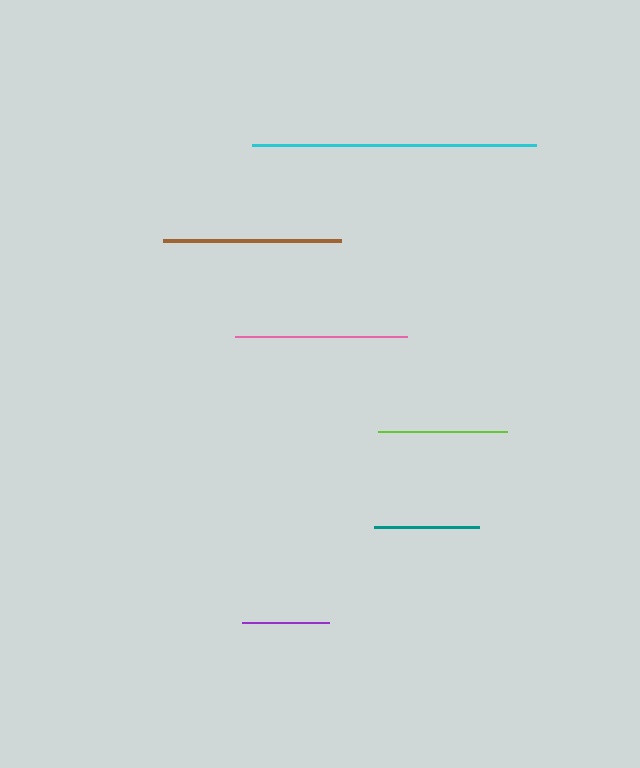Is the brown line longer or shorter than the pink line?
The brown line is longer than the pink line.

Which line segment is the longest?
The cyan line is the longest at approximately 283 pixels.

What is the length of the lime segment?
The lime segment is approximately 128 pixels long.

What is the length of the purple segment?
The purple segment is approximately 87 pixels long.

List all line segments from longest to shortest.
From longest to shortest: cyan, brown, pink, lime, teal, purple.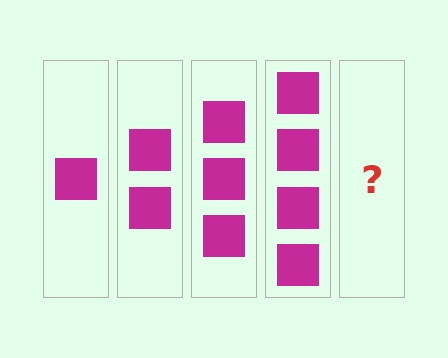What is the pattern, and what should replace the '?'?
The pattern is that each step adds one more square. The '?' should be 5 squares.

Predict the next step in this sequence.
The next step is 5 squares.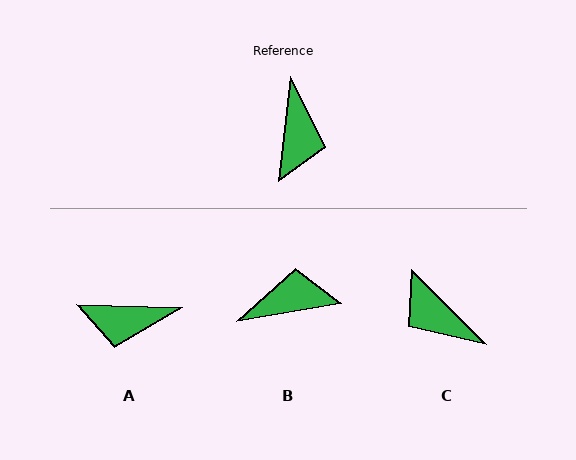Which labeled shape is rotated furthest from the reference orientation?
C, about 129 degrees away.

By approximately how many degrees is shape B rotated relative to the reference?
Approximately 106 degrees counter-clockwise.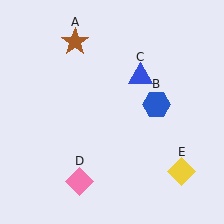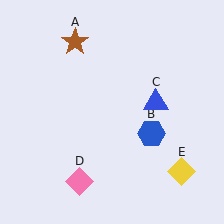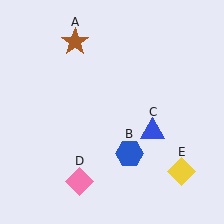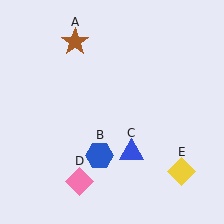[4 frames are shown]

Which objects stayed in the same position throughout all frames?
Brown star (object A) and pink diamond (object D) and yellow diamond (object E) remained stationary.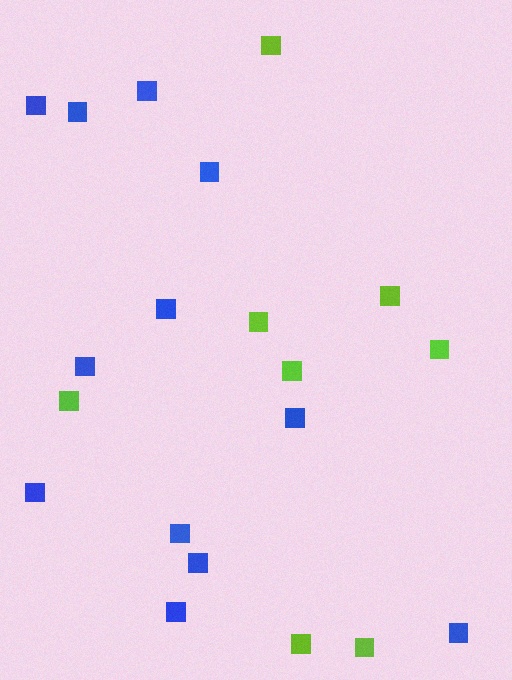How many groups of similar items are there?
There are 2 groups: one group of blue squares (12) and one group of lime squares (8).